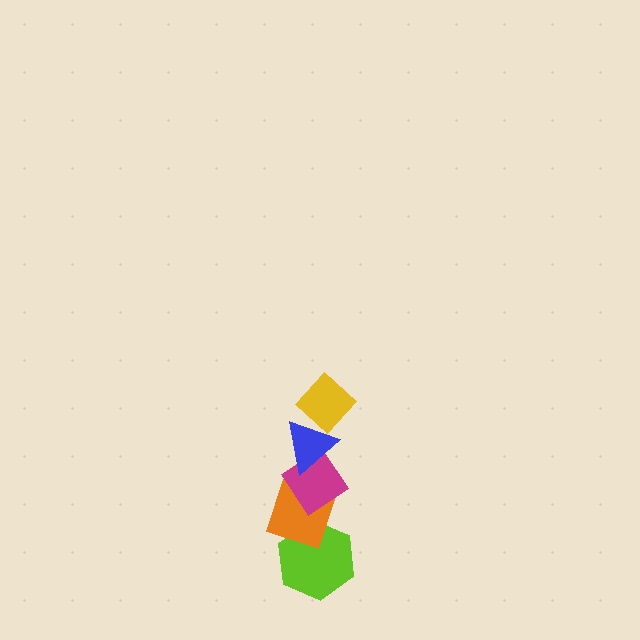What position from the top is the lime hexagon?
The lime hexagon is 5th from the top.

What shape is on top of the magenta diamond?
The blue triangle is on top of the magenta diamond.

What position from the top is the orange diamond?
The orange diamond is 4th from the top.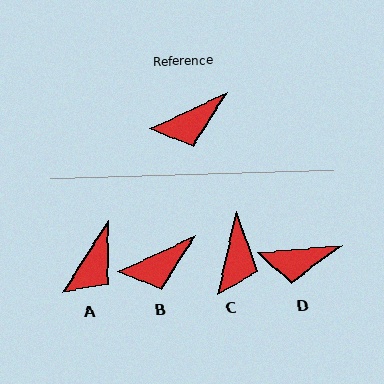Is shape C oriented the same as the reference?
No, it is off by about 52 degrees.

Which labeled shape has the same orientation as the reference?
B.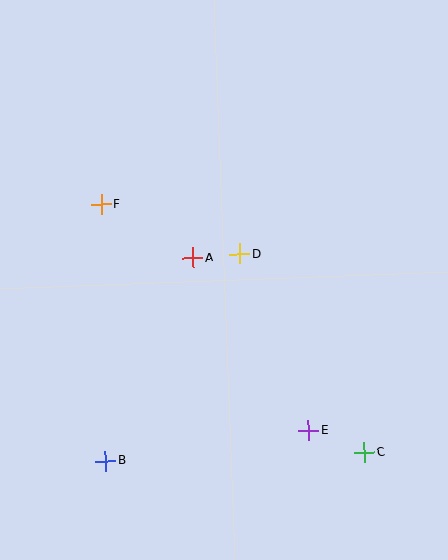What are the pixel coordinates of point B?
Point B is at (106, 461).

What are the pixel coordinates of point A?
Point A is at (193, 258).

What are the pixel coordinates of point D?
Point D is at (240, 254).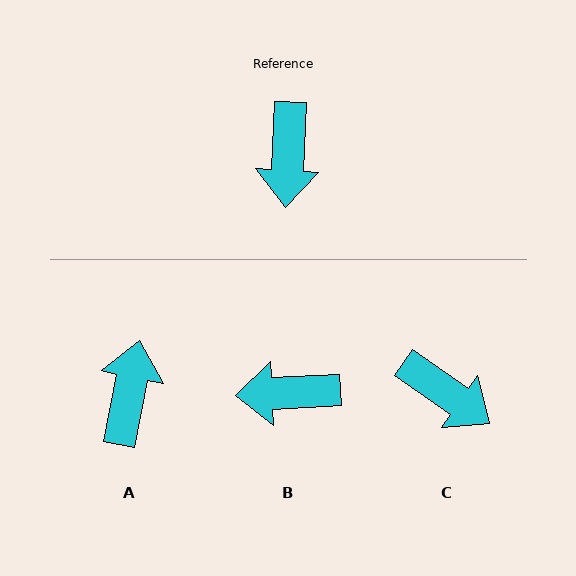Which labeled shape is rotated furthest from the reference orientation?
A, about 171 degrees away.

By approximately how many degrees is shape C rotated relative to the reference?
Approximately 58 degrees counter-clockwise.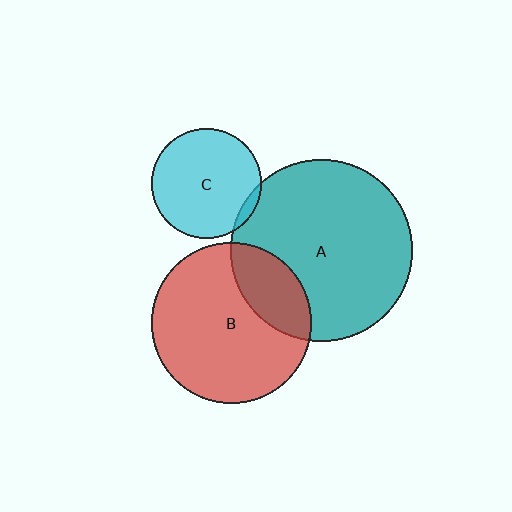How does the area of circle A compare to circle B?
Approximately 1.3 times.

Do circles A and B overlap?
Yes.